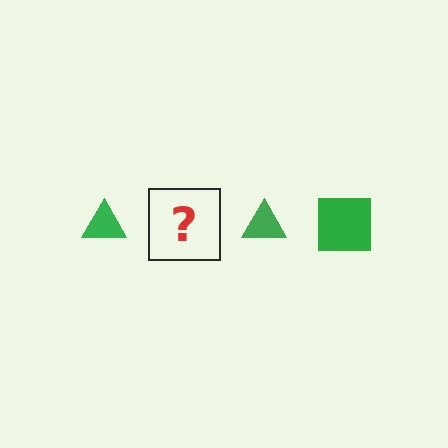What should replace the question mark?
The question mark should be replaced with a green square.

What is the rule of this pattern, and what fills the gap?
The rule is that the pattern cycles through triangle, square shapes in green. The gap should be filled with a green square.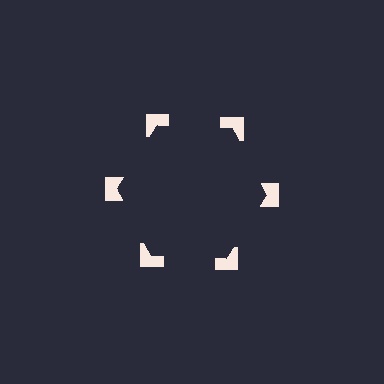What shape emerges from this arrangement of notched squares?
An illusory hexagon — its edges are inferred from the aligned wedge cuts in the notched squares, not physically drawn.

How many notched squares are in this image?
There are 6 — one at each vertex of the illusory hexagon.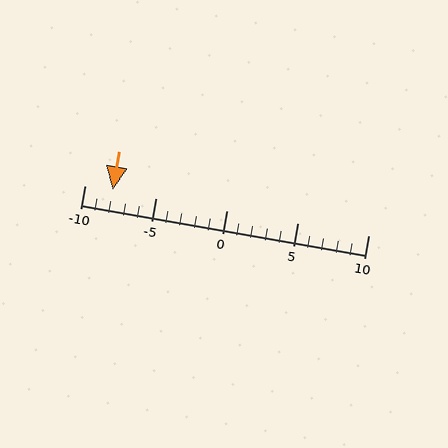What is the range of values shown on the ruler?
The ruler shows values from -10 to 10.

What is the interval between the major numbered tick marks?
The major tick marks are spaced 5 units apart.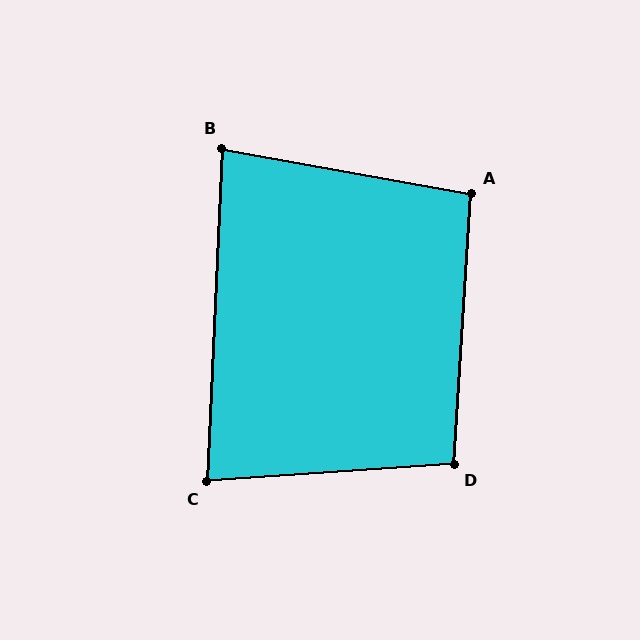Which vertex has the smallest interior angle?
B, at approximately 83 degrees.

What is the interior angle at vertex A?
Approximately 97 degrees (obtuse).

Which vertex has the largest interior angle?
D, at approximately 97 degrees.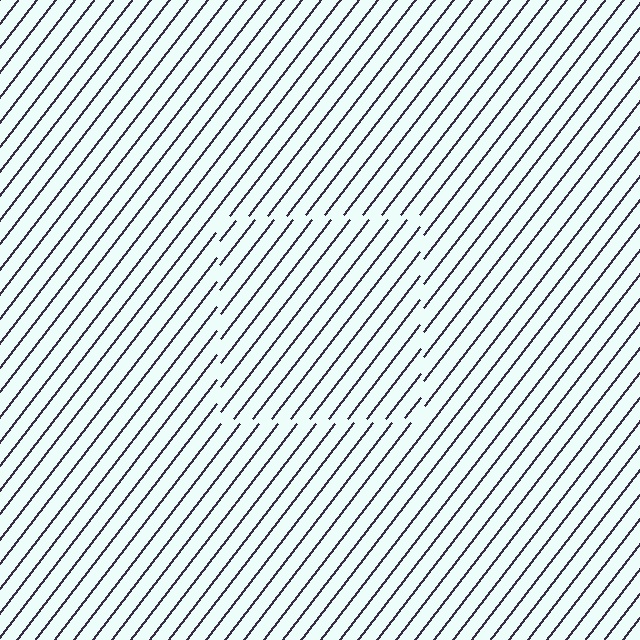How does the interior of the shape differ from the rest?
The interior of the shape contains the same grating, shifted by half a period — the contour is defined by the phase discontinuity where line-ends from the inner and outer gratings abut.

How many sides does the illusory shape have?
4 sides — the line-ends trace a square.